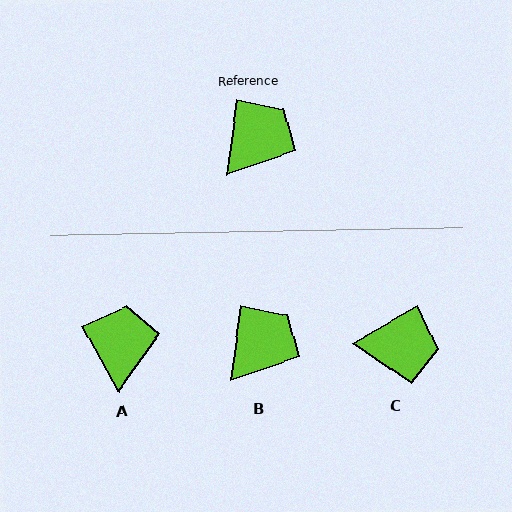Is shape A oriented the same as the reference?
No, it is off by about 36 degrees.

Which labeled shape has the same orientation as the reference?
B.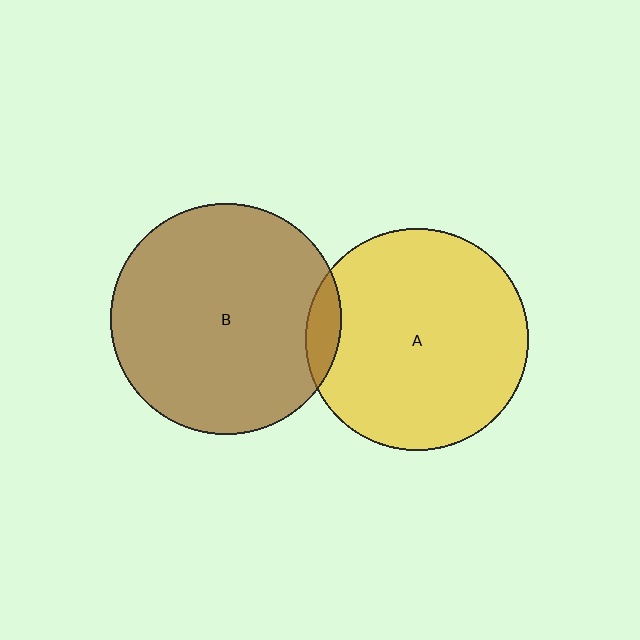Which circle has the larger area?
Circle B (brown).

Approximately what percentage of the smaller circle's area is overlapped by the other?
Approximately 5%.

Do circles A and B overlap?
Yes.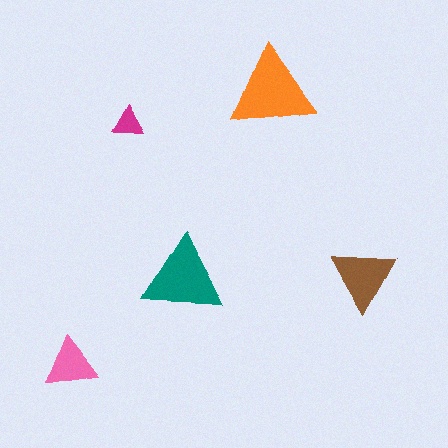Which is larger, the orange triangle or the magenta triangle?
The orange one.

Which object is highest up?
The orange triangle is topmost.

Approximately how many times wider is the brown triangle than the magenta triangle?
About 2 times wider.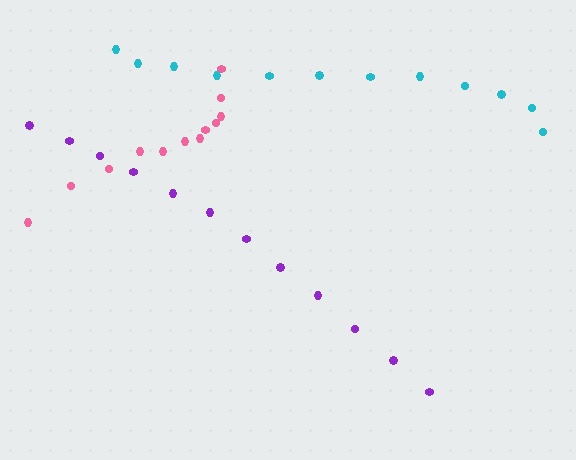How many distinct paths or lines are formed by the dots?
There are 3 distinct paths.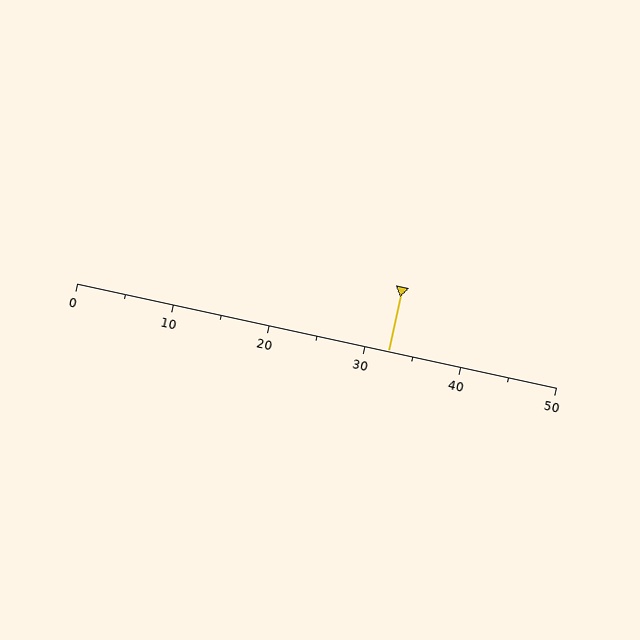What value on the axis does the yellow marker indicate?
The marker indicates approximately 32.5.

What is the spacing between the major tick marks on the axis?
The major ticks are spaced 10 apart.